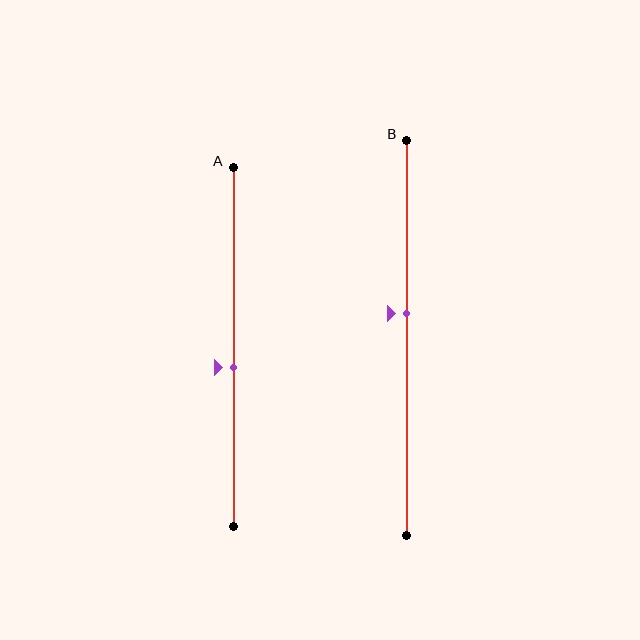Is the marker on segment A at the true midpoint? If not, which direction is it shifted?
No, the marker on segment A is shifted downward by about 6% of the segment length.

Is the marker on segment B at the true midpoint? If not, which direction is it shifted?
No, the marker on segment B is shifted upward by about 6% of the segment length.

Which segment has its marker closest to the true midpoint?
Segment A has its marker closest to the true midpoint.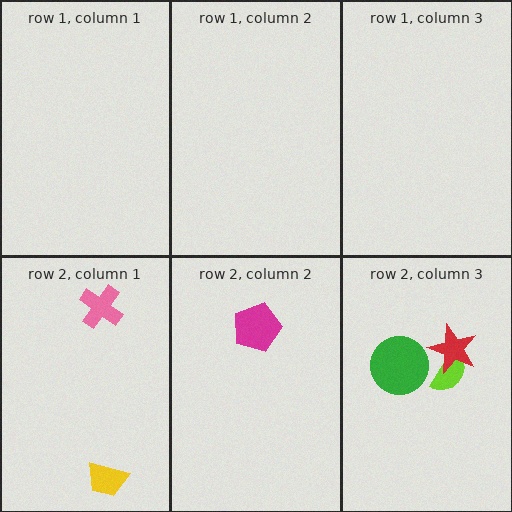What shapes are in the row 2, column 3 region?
The green circle, the lime semicircle, the red star.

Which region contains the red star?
The row 2, column 3 region.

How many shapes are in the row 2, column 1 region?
2.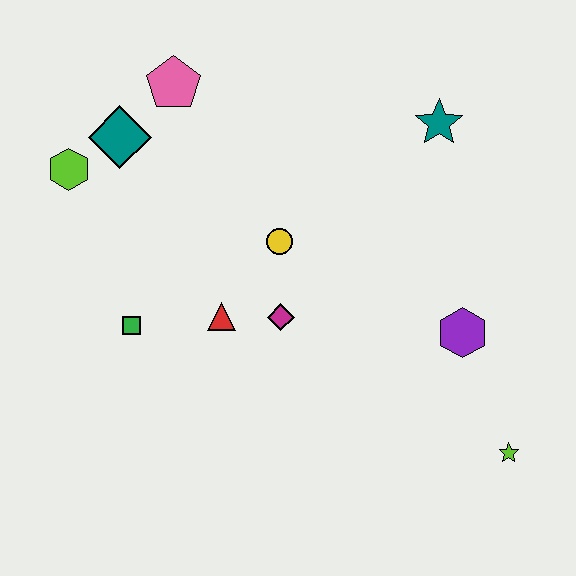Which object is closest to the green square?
The red triangle is closest to the green square.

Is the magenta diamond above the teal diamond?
No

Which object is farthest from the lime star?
The lime hexagon is farthest from the lime star.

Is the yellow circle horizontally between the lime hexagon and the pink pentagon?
No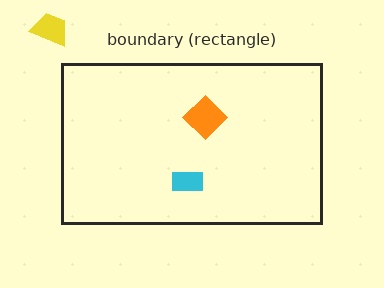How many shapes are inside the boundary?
2 inside, 1 outside.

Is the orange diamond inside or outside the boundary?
Inside.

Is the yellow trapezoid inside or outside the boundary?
Outside.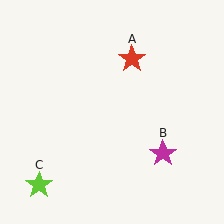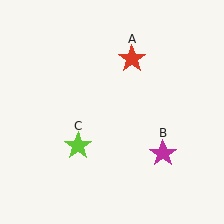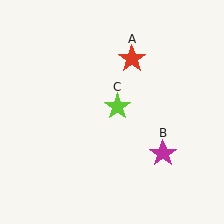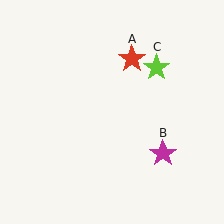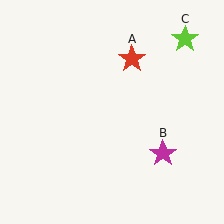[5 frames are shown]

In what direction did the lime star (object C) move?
The lime star (object C) moved up and to the right.